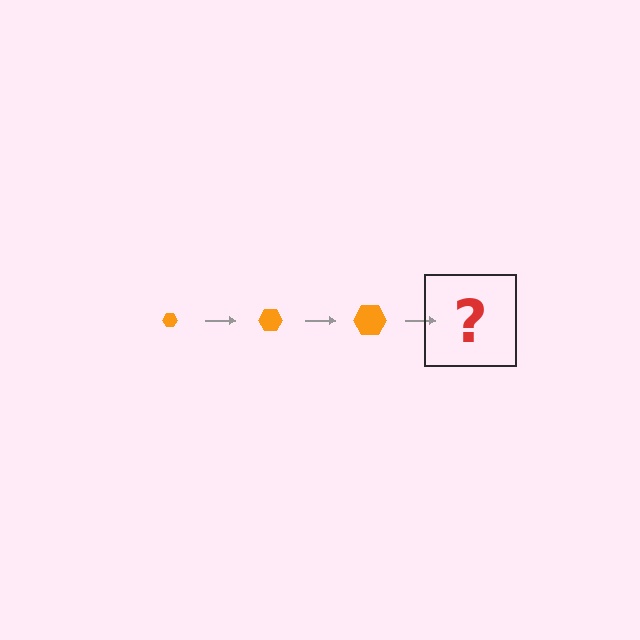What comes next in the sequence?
The next element should be an orange hexagon, larger than the previous one.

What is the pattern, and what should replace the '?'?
The pattern is that the hexagon gets progressively larger each step. The '?' should be an orange hexagon, larger than the previous one.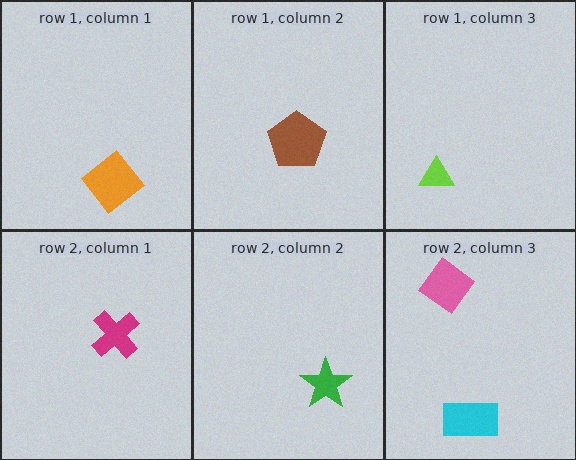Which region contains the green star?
The row 2, column 2 region.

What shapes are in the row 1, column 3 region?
The lime triangle.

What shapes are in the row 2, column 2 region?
The green star.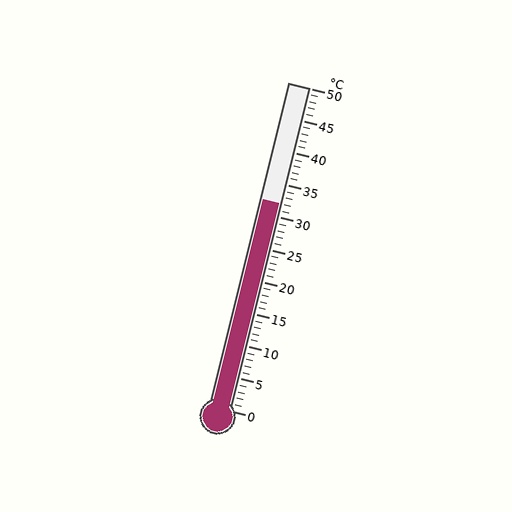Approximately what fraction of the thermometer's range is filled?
The thermometer is filled to approximately 65% of its range.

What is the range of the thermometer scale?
The thermometer scale ranges from 0°C to 50°C.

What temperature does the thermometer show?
The thermometer shows approximately 32°C.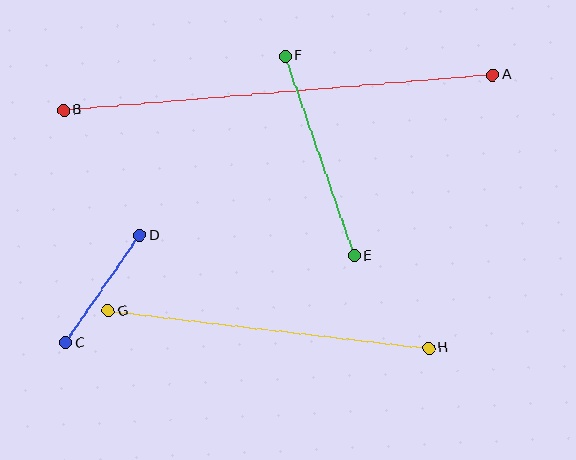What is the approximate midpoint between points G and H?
The midpoint is at approximately (268, 330) pixels.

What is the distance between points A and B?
The distance is approximately 431 pixels.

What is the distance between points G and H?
The distance is approximately 323 pixels.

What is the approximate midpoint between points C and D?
The midpoint is at approximately (103, 289) pixels.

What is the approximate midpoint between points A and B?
The midpoint is at approximately (278, 92) pixels.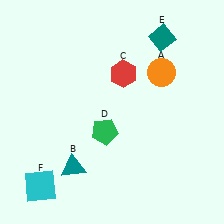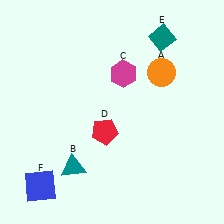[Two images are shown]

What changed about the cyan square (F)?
In Image 1, F is cyan. In Image 2, it changed to blue.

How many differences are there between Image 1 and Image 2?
There are 3 differences between the two images.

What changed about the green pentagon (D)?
In Image 1, D is green. In Image 2, it changed to red.